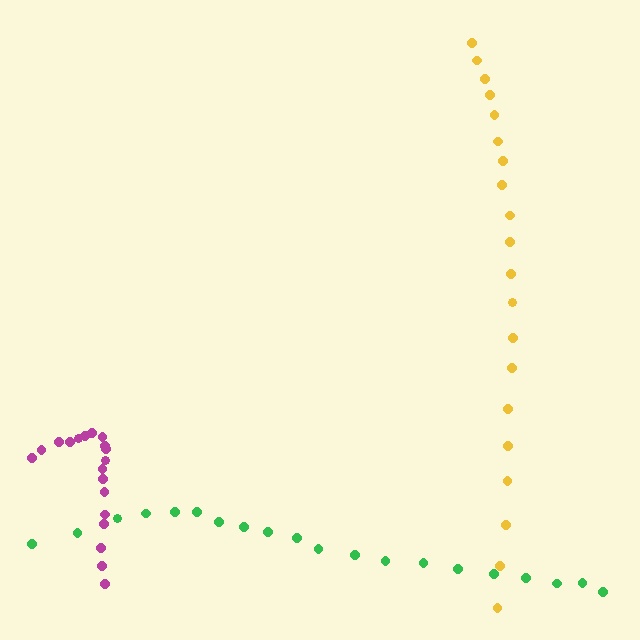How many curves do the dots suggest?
There are 3 distinct paths.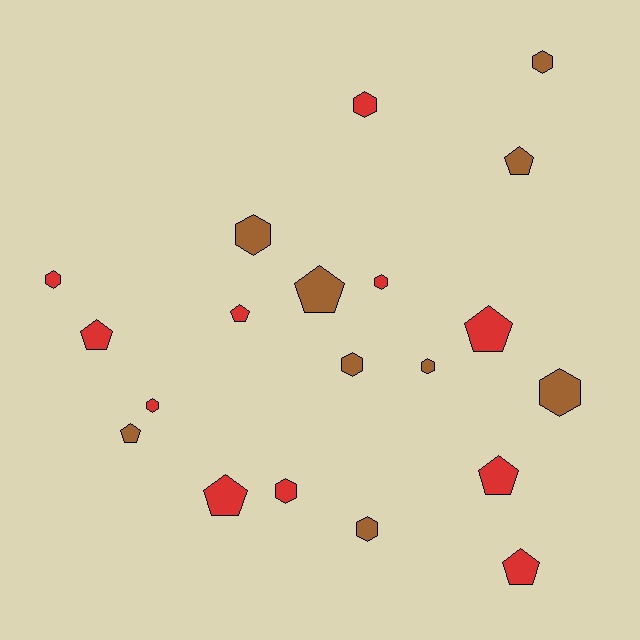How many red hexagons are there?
There are 5 red hexagons.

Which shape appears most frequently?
Hexagon, with 11 objects.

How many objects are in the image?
There are 20 objects.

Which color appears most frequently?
Red, with 11 objects.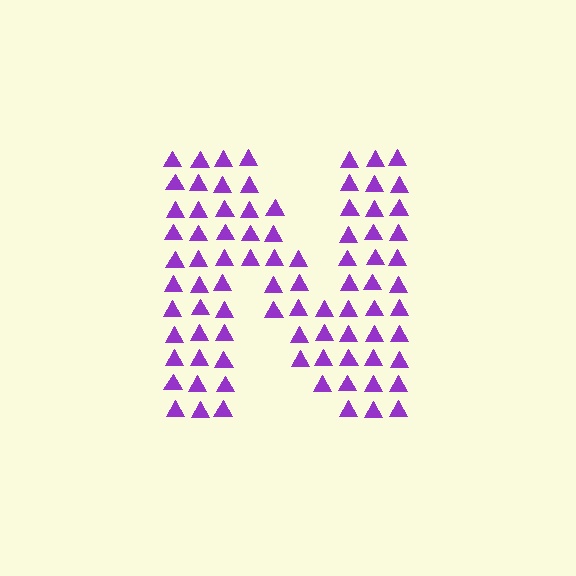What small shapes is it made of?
It is made of small triangles.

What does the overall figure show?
The overall figure shows the letter N.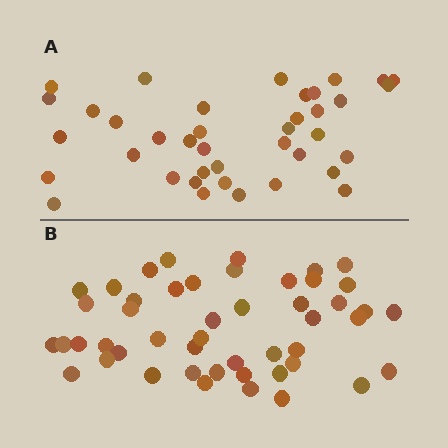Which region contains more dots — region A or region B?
Region B (the bottom region) has more dots.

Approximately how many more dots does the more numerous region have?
Region B has roughly 8 or so more dots than region A.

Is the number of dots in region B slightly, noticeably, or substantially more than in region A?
Region B has only slightly more — the two regions are fairly close. The ratio is roughly 1.2 to 1.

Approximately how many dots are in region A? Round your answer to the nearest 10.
About 40 dots. (The exact count is 39, which rounds to 40.)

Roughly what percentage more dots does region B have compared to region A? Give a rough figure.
About 25% more.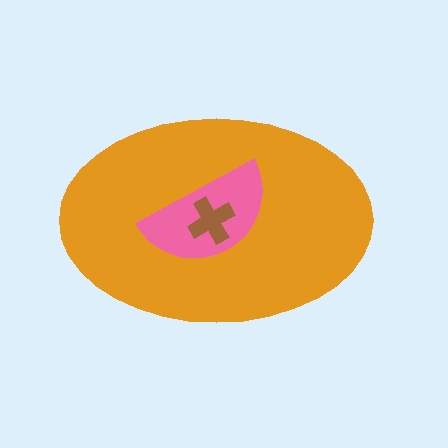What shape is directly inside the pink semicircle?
The brown cross.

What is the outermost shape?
The orange ellipse.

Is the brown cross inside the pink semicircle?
Yes.